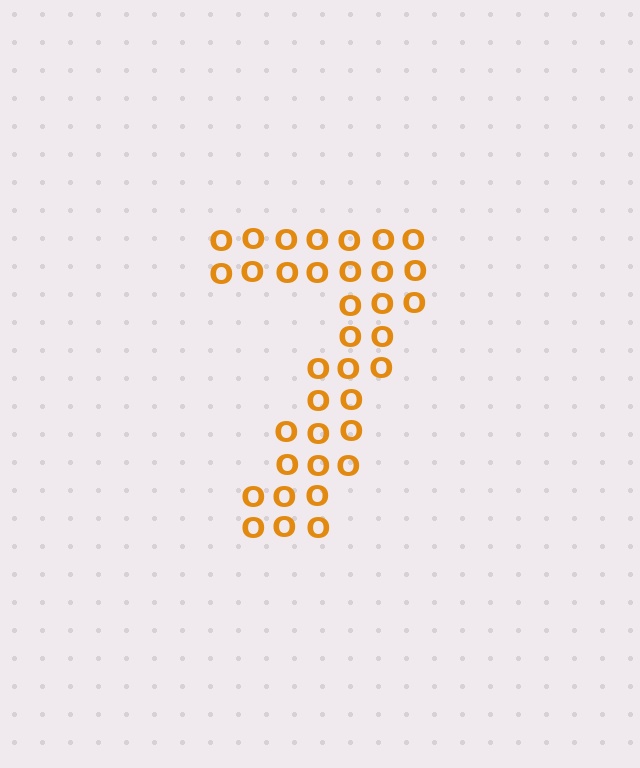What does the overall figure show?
The overall figure shows the digit 7.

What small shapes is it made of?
It is made of small letter O's.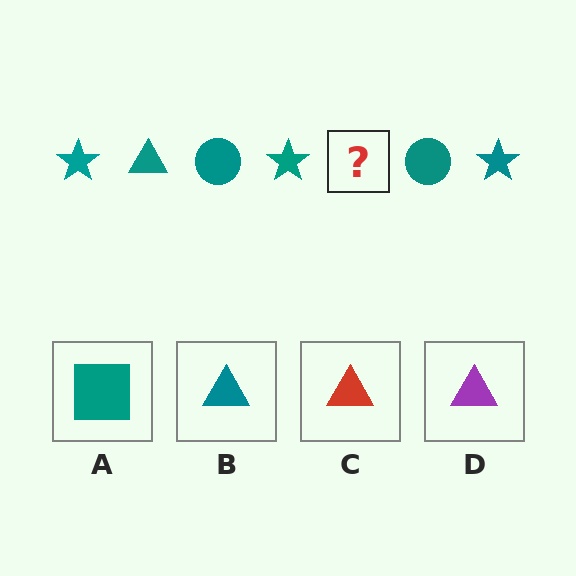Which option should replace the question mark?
Option B.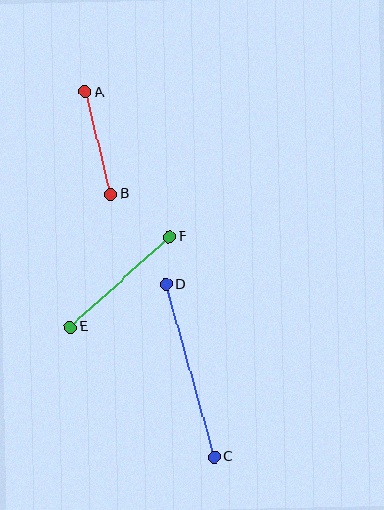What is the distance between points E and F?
The distance is approximately 134 pixels.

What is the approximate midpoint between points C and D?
The midpoint is at approximately (190, 371) pixels.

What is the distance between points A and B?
The distance is approximately 105 pixels.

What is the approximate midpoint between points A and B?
The midpoint is at approximately (98, 143) pixels.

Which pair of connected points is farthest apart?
Points C and D are farthest apart.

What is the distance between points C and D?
The distance is approximately 179 pixels.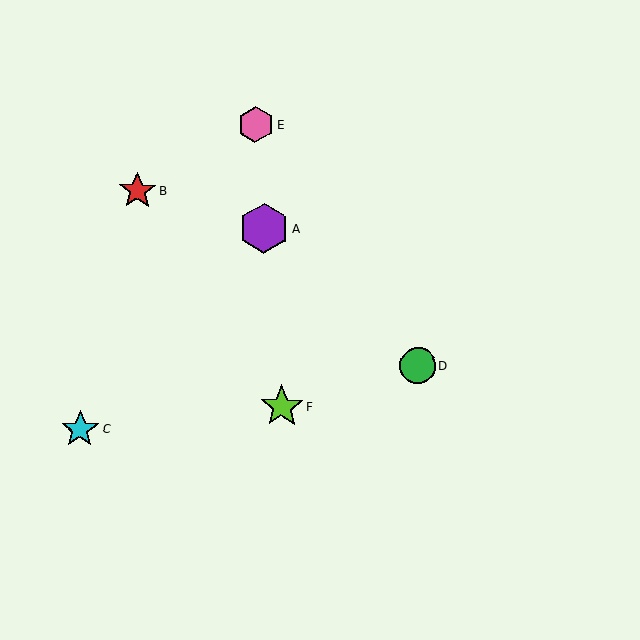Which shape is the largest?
The purple hexagon (labeled A) is the largest.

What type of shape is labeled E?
Shape E is a pink hexagon.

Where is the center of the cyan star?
The center of the cyan star is at (80, 429).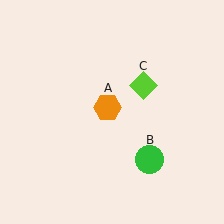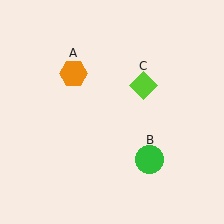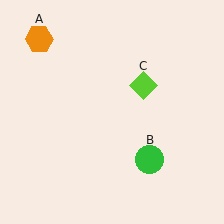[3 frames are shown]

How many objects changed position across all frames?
1 object changed position: orange hexagon (object A).